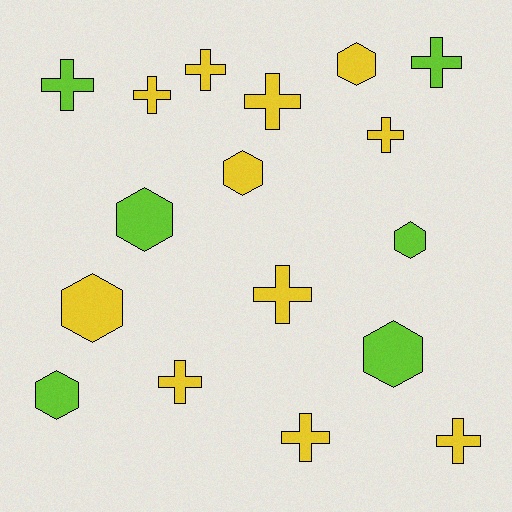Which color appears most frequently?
Yellow, with 11 objects.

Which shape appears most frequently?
Cross, with 10 objects.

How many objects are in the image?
There are 17 objects.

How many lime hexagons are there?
There are 4 lime hexagons.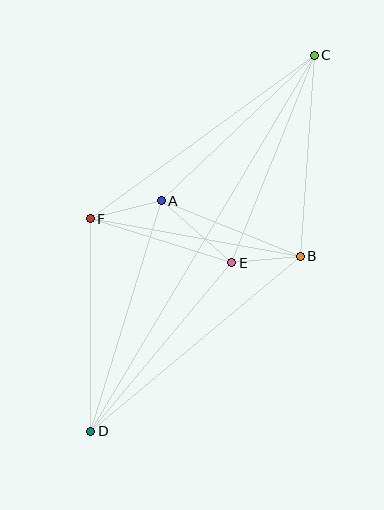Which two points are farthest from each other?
Points C and D are farthest from each other.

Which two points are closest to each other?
Points B and E are closest to each other.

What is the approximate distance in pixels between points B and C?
The distance between B and C is approximately 201 pixels.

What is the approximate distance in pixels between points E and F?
The distance between E and F is approximately 148 pixels.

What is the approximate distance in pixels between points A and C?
The distance between A and C is approximately 211 pixels.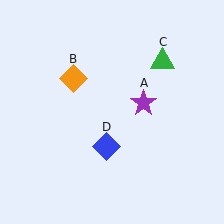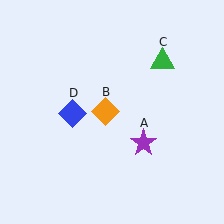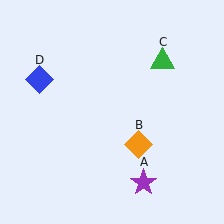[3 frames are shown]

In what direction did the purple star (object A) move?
The purple star (object A) moved down.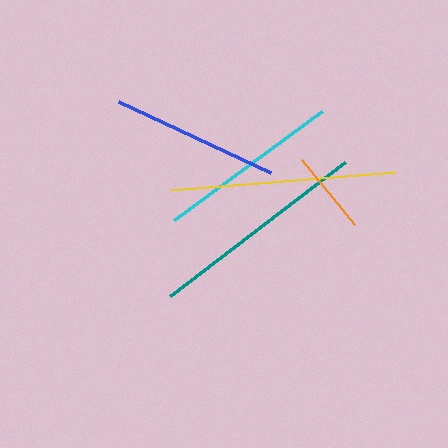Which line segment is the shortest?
The orange line is the shortest at approximately 84 pixels.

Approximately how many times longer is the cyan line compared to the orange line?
The cyan line is approximately 2.2 times the length of the orange line.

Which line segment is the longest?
The yellow line is the longest at approximately 225 pixels.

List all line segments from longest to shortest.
From longest to shortest: yellow, teal, cyan, blue, orange.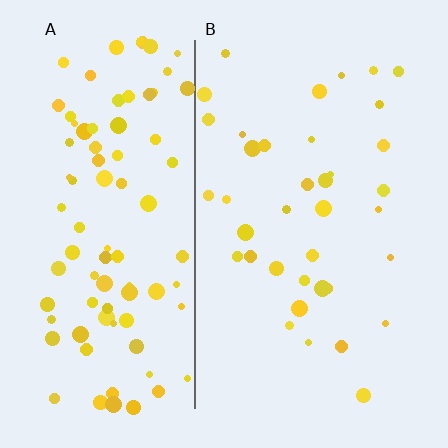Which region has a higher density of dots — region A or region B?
A (the left).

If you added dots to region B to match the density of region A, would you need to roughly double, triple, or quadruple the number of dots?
Approximately double.